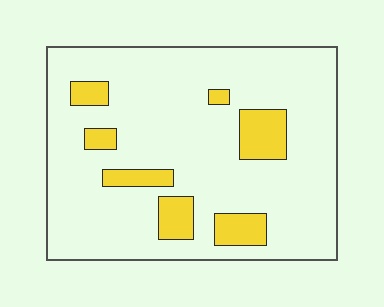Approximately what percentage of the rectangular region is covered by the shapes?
Approximately 15%.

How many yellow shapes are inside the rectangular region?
7.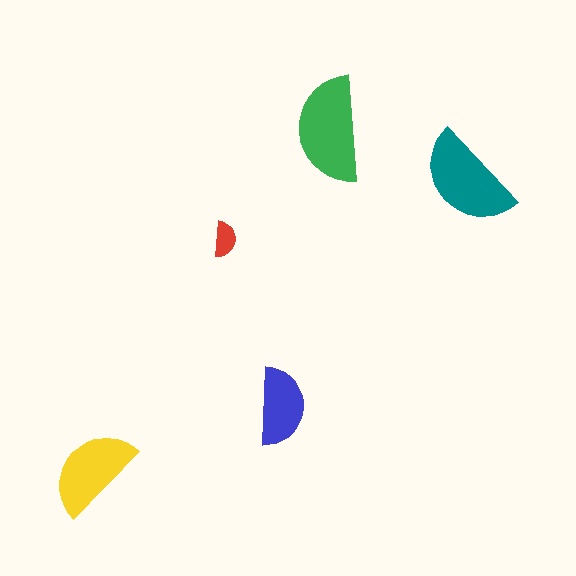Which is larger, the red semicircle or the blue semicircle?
The blue one.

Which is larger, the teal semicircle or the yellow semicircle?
The teal one.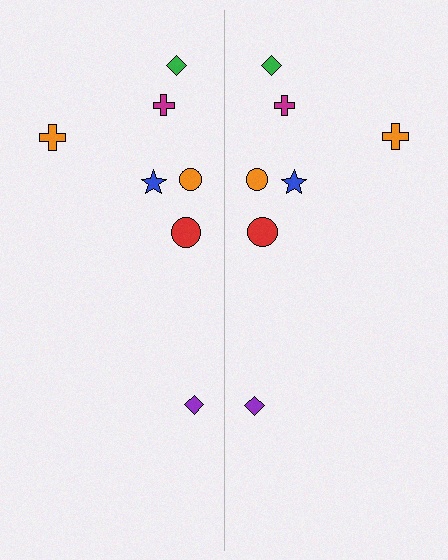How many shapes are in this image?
There are 14 shapes in this image.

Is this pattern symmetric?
Yes, this pattern has bilateral (reflection) symmetry.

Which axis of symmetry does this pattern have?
The pattern has a vertical axis of symmetry running through the center of the image.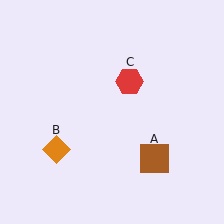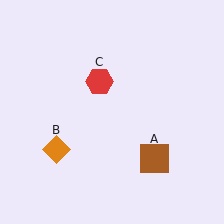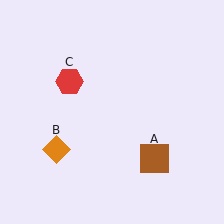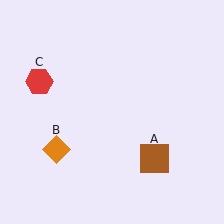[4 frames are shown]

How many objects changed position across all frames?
1 object changed position: red hexagon (object C).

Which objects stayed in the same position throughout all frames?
Brown square (object A) and orange diamond (object B) remained stationary.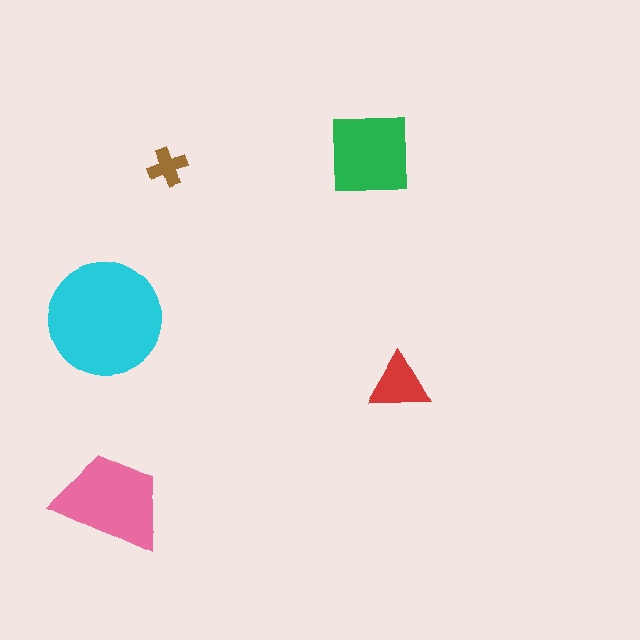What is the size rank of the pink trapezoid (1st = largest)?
2nd.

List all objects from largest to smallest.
The cyan circle, the pink trapezoid, the green square, the red triangle, the brown cross.